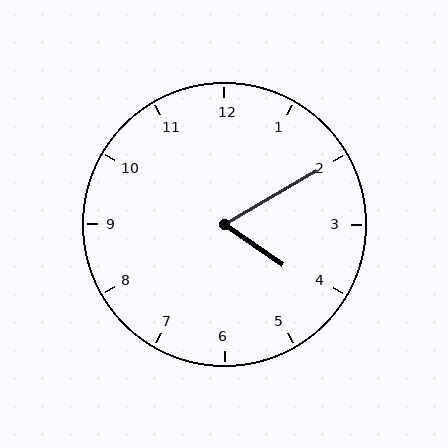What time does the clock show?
4:10.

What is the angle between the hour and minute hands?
Approximately 65 degrees.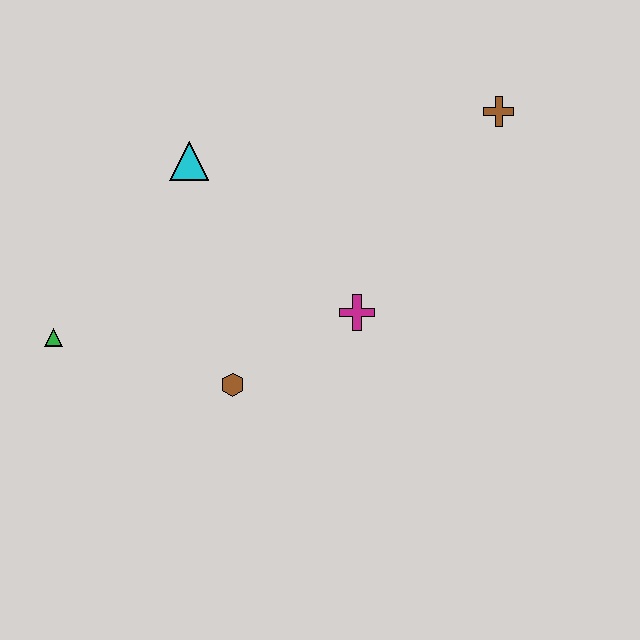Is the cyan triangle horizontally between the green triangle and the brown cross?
Yes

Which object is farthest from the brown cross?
The green triangle is farthest from the brown cross.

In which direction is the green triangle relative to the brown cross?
The green triangle is to the left of the brown cross.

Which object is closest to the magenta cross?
The brown hexagon is closest to the magenta cross.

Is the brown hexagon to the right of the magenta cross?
No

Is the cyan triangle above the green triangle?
Yes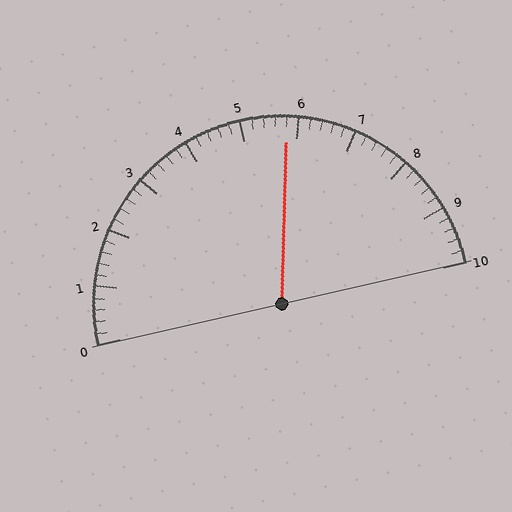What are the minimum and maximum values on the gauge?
The gauge ranges from 0 to 10.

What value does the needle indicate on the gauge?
The needle indicates approximately 5.8.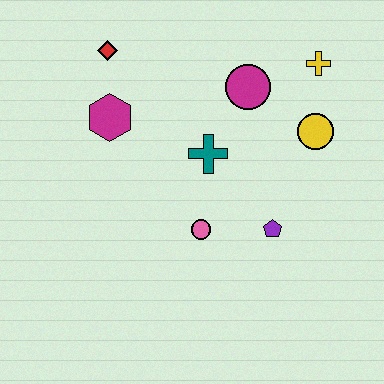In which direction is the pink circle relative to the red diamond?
The pink circle is below the red diamond.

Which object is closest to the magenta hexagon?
The red diamond is closest to the magenta hexagon.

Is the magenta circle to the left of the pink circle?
No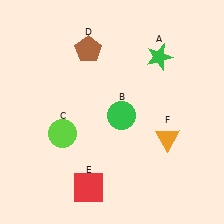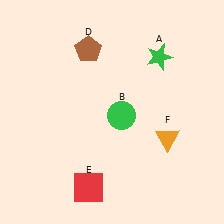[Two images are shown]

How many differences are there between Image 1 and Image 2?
There is 1 difference between the two images.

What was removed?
The lime circle (C) was removed in Image 2.